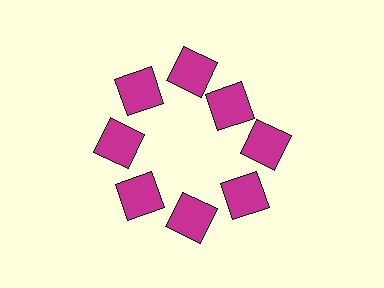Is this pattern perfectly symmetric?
No. The 8 magenta squares are arranged in a ring, but one element near the 2 o'clock position is pulled inward toward the center, breaking the 8-fold rotational symmetry.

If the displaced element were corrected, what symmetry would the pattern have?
It would have 8-fold rotational symmetry — the pattern would map onto itself every 45 degrees.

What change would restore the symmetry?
The symmetry would be restored by moving it outward, back onto the ring so that all 8 squares sit at equal angles and equal distance from the center.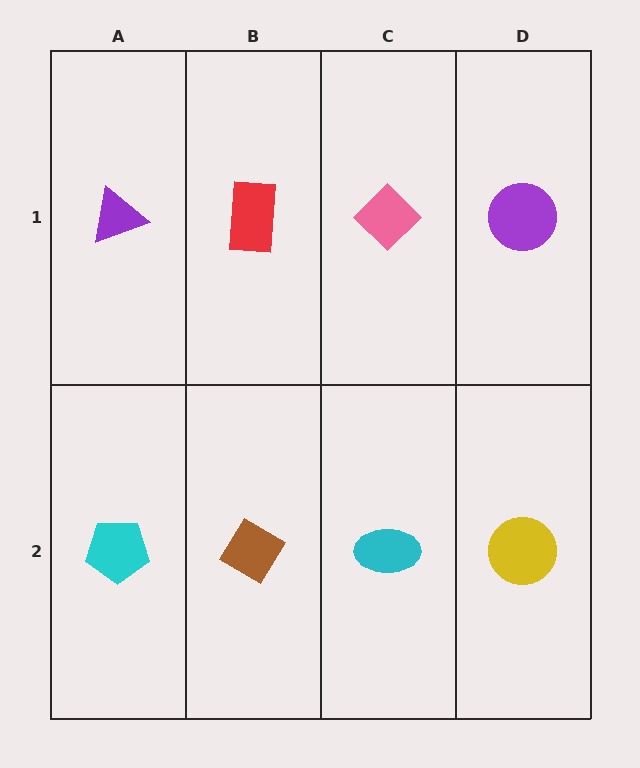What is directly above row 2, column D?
A purple circle.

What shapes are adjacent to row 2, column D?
A purple circle (row 1, column D), a cyan ellipse (row 2, column C).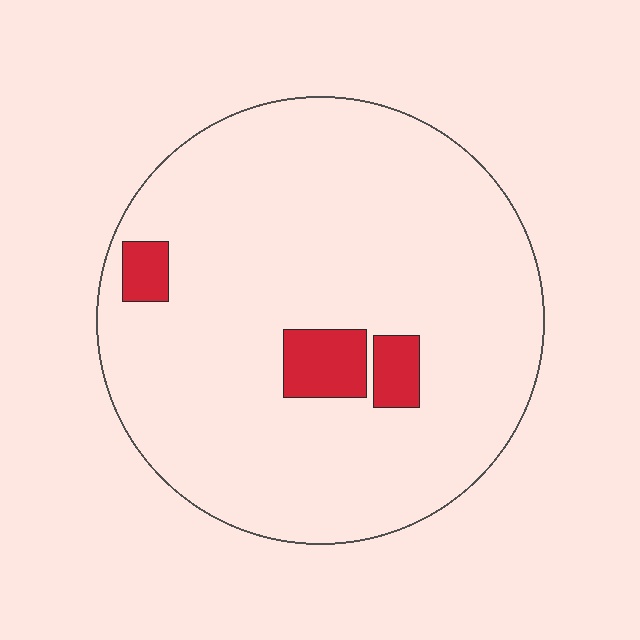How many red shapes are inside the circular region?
3.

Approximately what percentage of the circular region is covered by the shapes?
Approximately 10%.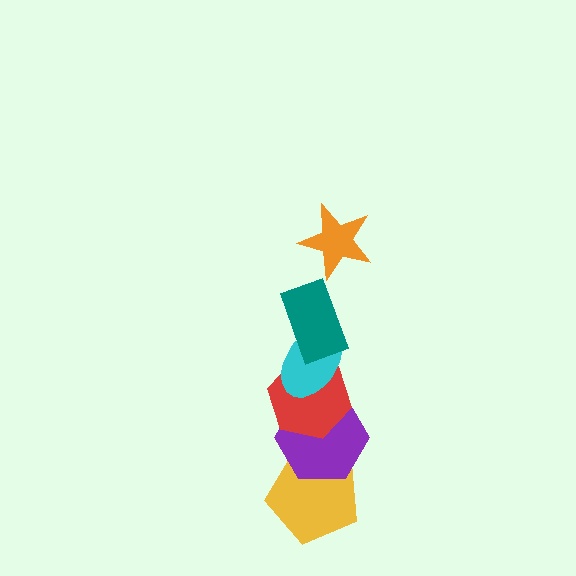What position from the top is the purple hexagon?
The purple hexagon is 5th from the top.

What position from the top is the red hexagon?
The red hexagon is 4th from the top.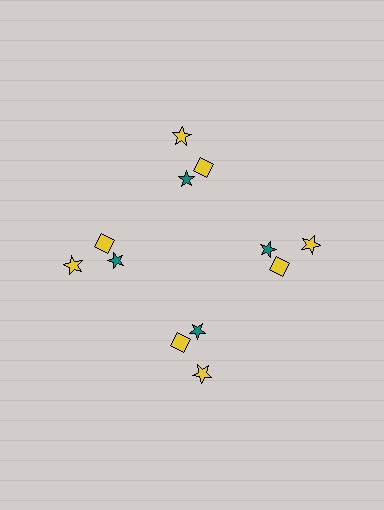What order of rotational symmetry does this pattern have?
This pattern has 4-fold rotational symmetry.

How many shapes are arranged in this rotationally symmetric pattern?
There are 12 shapes, arranged in 4 groups of 3.